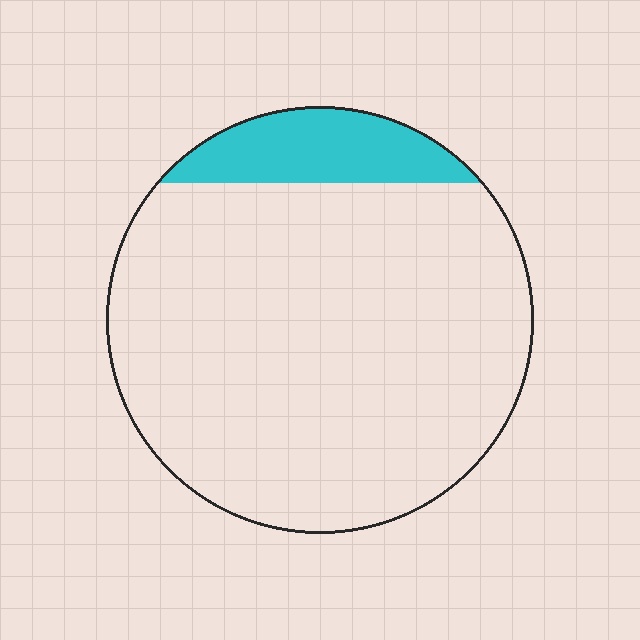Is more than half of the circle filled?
No.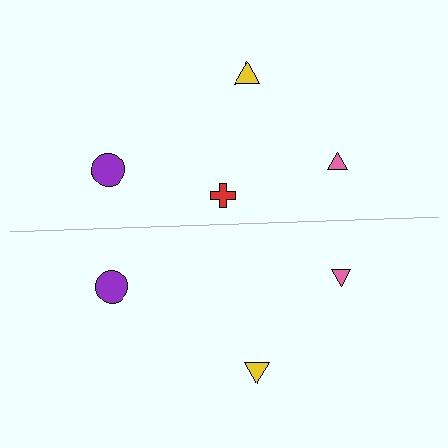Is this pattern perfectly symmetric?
No, the pattern is not perfectly symmetric. A red cross is missing from the bottom side.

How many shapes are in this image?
There are 7 shapes in this image.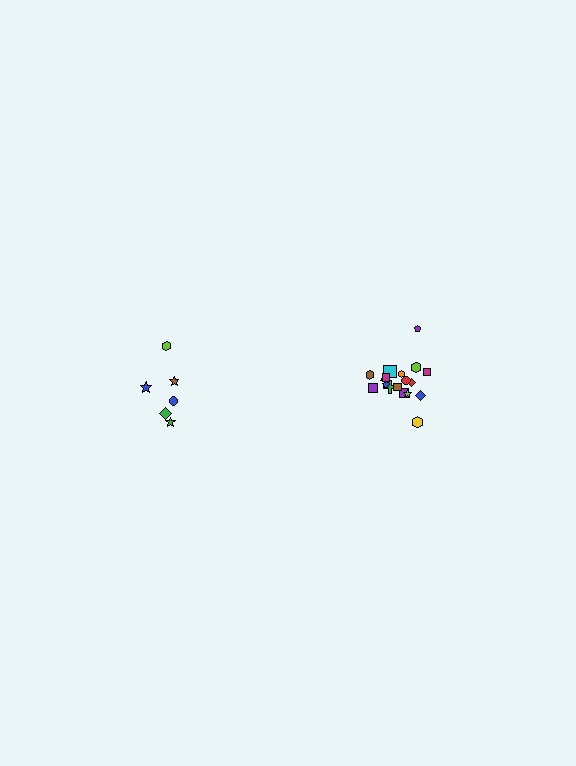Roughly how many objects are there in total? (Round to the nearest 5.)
Roughly 25 objects in total.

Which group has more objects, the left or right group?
The right group.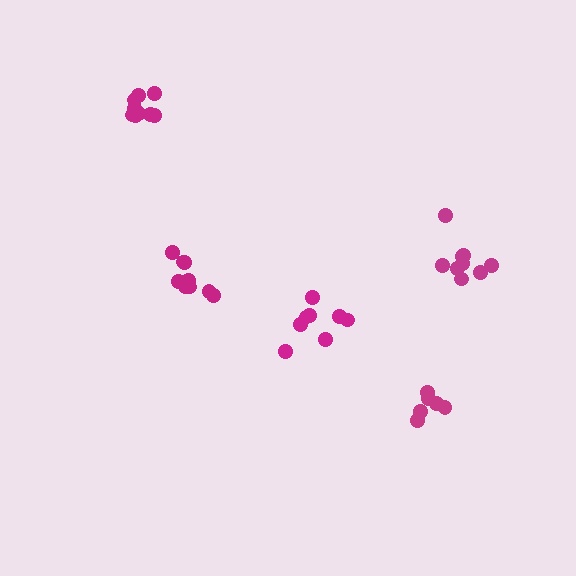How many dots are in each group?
Group 1: 9 dots, Group 2: 6 dots, Group 3: 9 dots, Group 4: 8 dots, Group 5: 10 dots (42 total).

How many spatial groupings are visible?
There are 5 spatial groupings.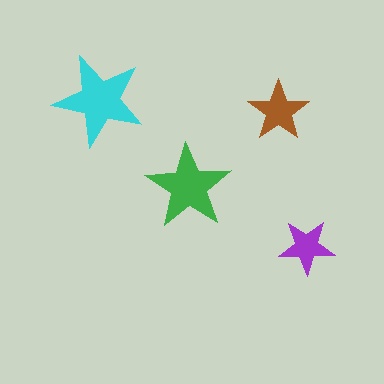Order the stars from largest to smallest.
the cyan one, the green one, the brown one, the purple one.